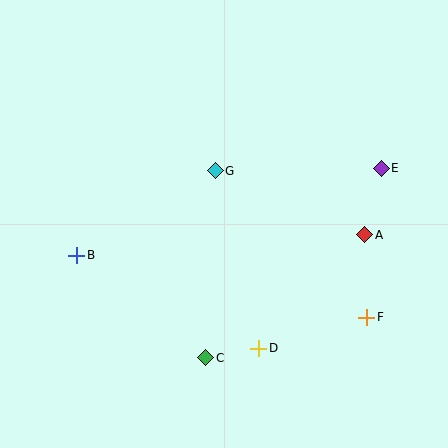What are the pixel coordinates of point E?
Point E is at (381, 168).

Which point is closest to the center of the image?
Point G at (215, 171) is closest to the center.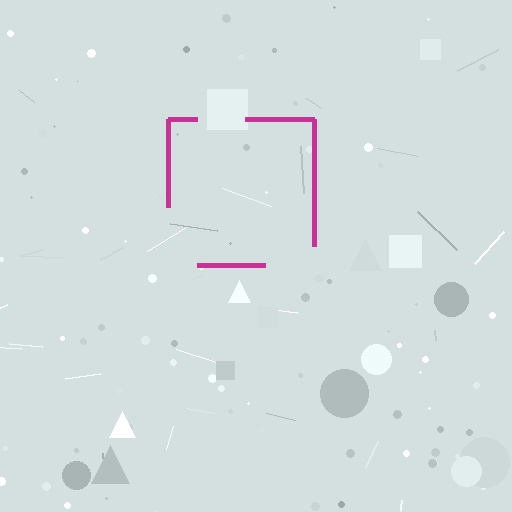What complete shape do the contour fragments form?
The contour fragments form a square.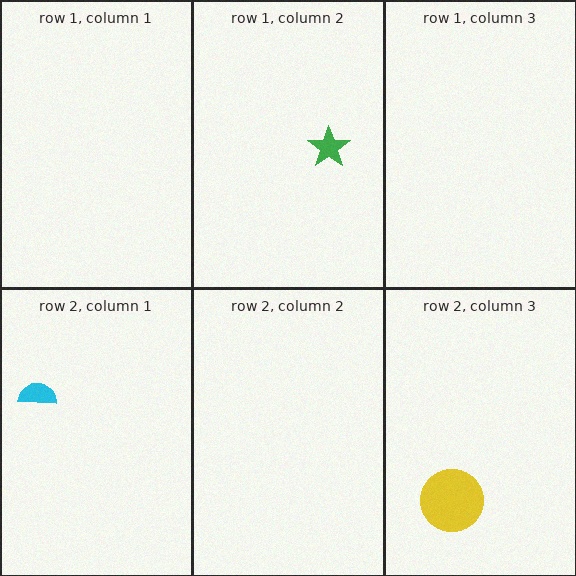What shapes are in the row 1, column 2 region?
The green star.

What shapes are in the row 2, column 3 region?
The yellow circle.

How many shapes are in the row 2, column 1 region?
1.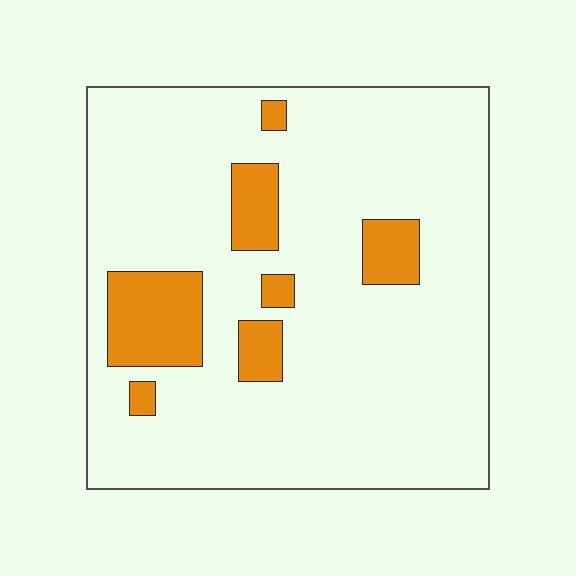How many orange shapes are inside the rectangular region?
7.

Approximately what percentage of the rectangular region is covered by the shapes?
Approximately 15%.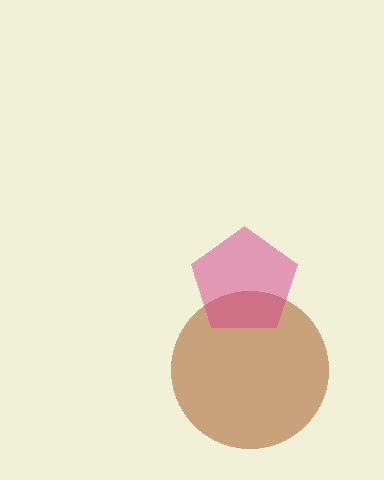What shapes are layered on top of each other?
The layered shapes are: a brown circle, a magenta pentagon.